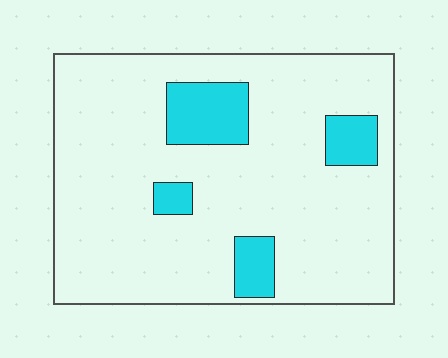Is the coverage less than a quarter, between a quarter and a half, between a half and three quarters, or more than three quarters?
Less than a quarter.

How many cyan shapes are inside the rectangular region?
4.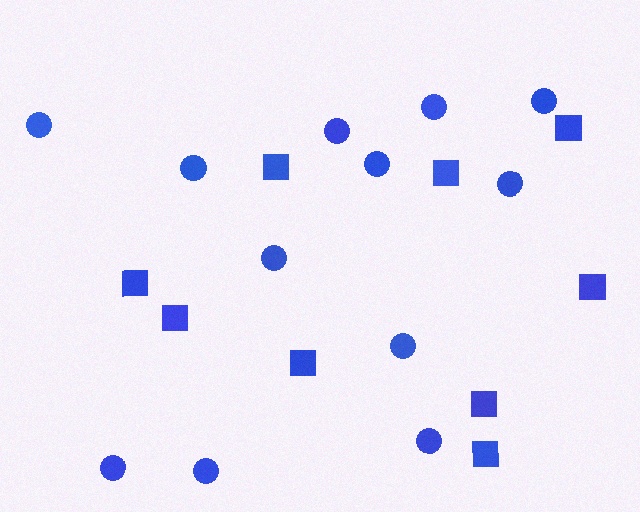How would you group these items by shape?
There are 2 groups: one group of circles (12) and one group of squares (9).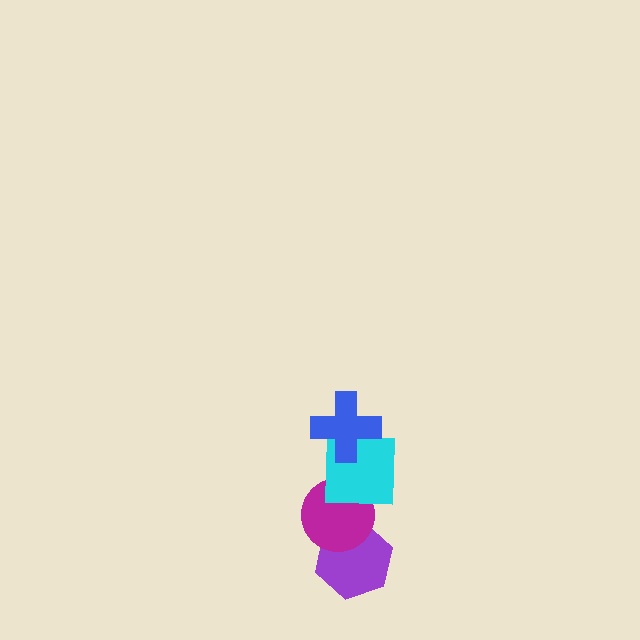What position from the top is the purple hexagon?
The purple hexagon is 4th from the top.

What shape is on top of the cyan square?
The blue cross is on top of the cyan square.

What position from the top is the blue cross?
The blue cross is 1st from the top.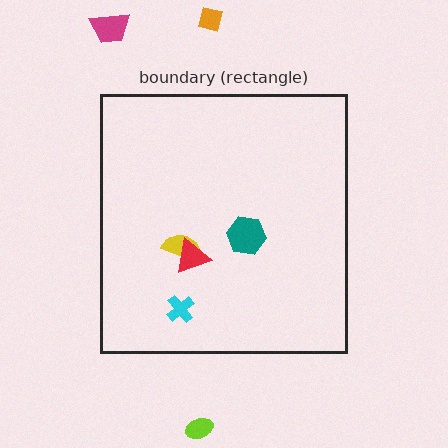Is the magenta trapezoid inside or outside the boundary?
Outside.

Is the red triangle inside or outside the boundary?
Inside.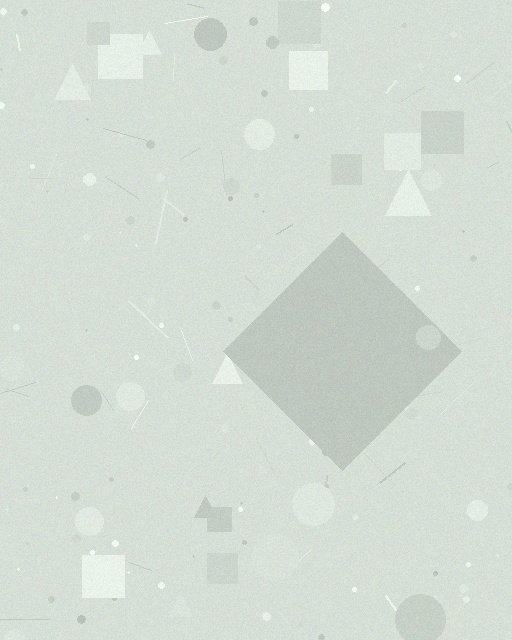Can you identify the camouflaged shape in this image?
The camouflaged shape is a diamond.